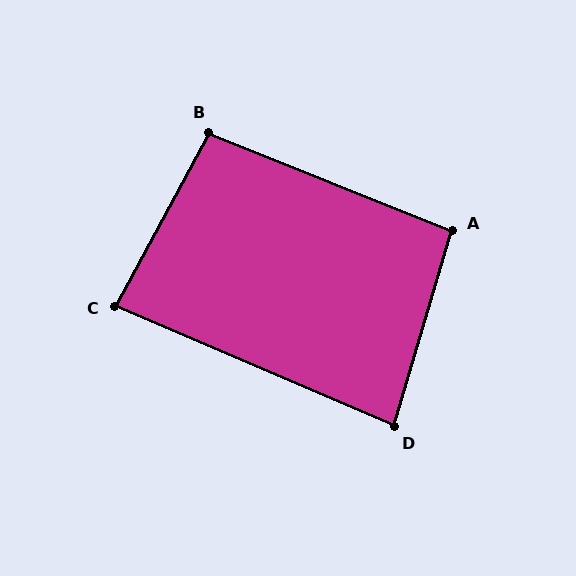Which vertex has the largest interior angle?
B, at approximately 97 degrees.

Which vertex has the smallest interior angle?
D, at approximately 83 degrees.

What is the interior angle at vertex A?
Approximately 95 degrees (obtuse).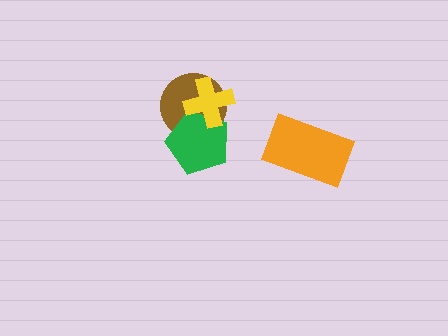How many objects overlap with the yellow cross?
2 objects overlap with the yellow cross.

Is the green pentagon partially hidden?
Yes, it is partially covered by another shape.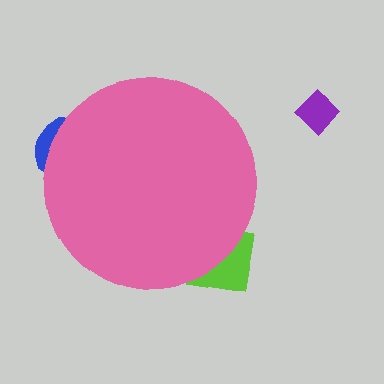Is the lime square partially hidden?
Yes, the lime square is partially hidden behind the pink circle.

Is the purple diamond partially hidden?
No, the purple diamond is fully visible.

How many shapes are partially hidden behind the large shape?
2 shapes are partially hidden.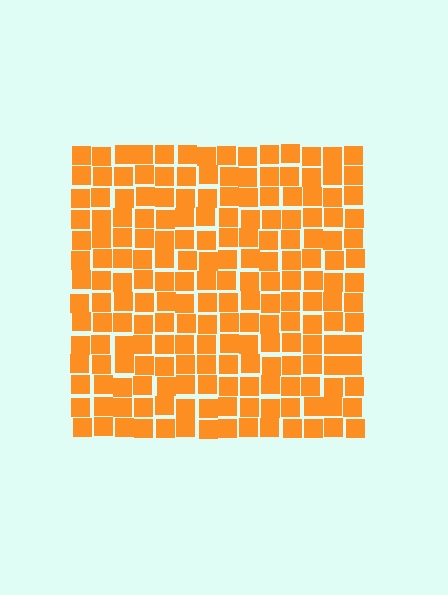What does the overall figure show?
The overall figure shows a square.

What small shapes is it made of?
It is made of small squares.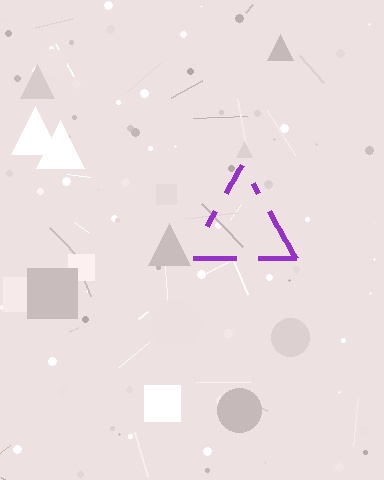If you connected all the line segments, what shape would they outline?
They would outline a triangle.